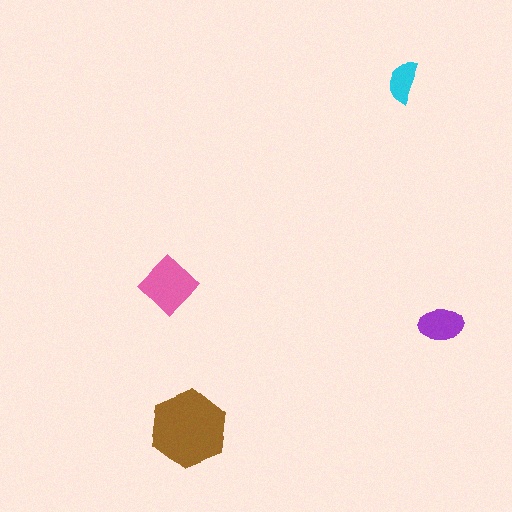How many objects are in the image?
There are 4 objects in the image.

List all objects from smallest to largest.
The cyan semicircle, the purple ellipse, the pink diamond, the brown hexagon.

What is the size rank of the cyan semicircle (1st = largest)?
4th.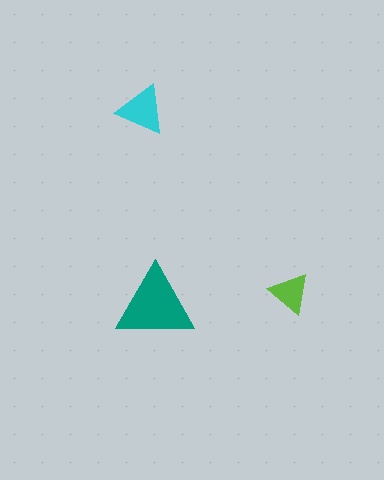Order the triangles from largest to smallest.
the teal one, the cyan one, the lime one.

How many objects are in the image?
There are 3 objects in the image.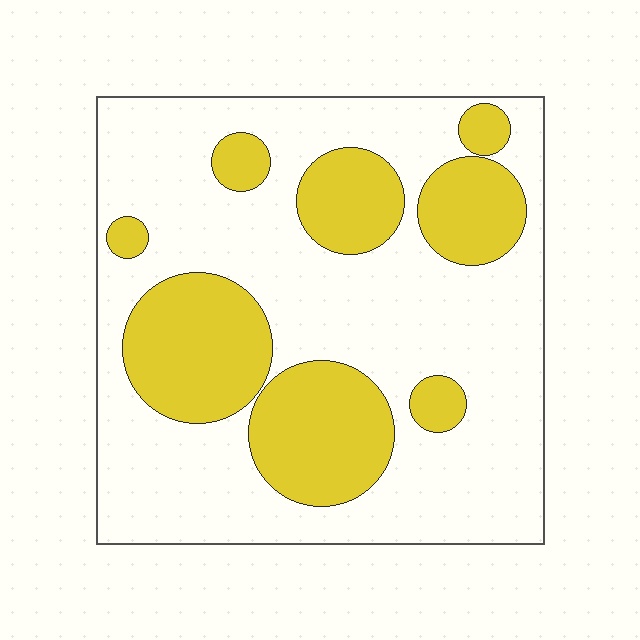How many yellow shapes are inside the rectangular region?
8.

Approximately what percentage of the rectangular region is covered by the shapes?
Approximately 30%.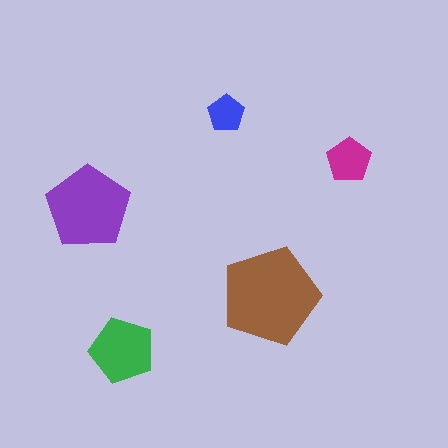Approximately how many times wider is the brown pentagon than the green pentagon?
About 1.5 times wider.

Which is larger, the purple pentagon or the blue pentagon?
The purple one.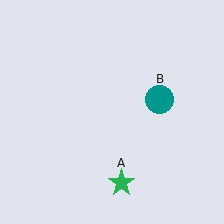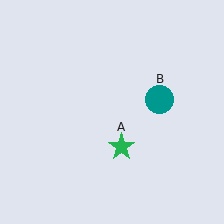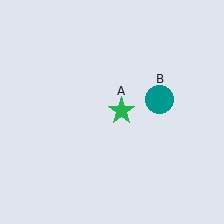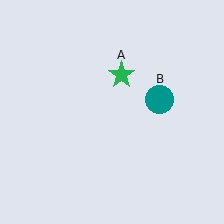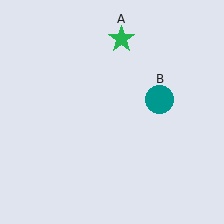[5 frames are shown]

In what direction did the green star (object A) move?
The green star (object A) moved up.